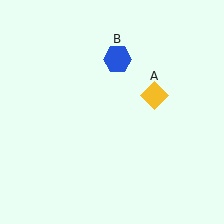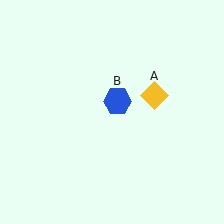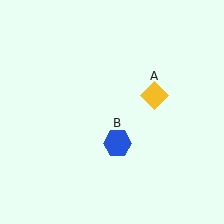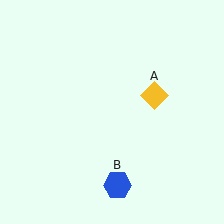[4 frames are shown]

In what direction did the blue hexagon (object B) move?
The blue hexagon (object B) moved down.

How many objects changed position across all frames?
1 object changed position: blue hexagon (object B).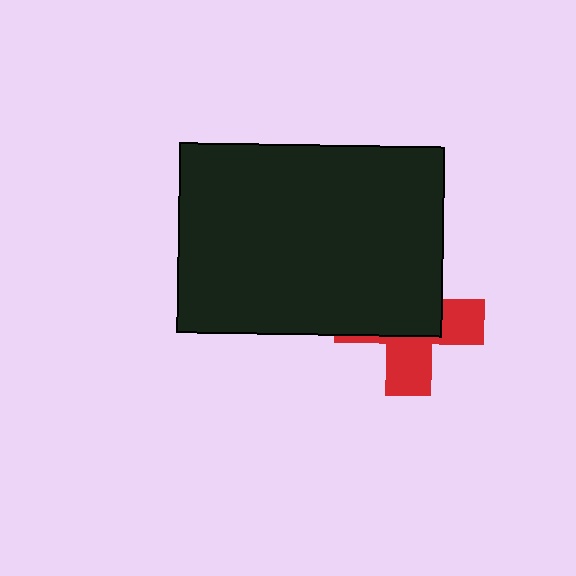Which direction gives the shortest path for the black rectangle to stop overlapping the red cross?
Moving up gives the shortest separation.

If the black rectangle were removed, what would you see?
You would see the complete red cross.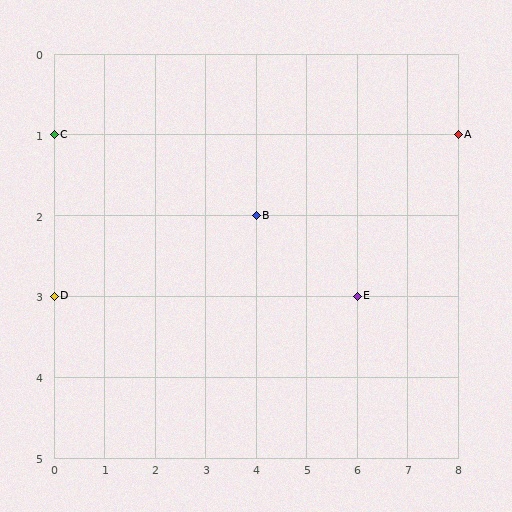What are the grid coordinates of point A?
Point A is at grid coordinates (8, 1).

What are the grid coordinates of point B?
Point B is at grid coordinates (4, 2).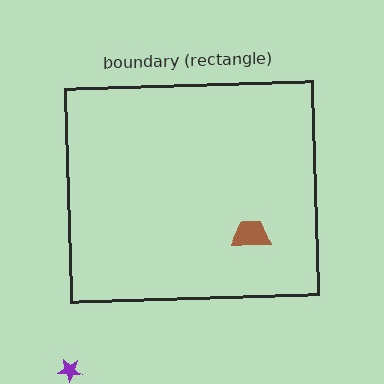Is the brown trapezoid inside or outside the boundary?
Inside.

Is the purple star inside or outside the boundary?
Outside.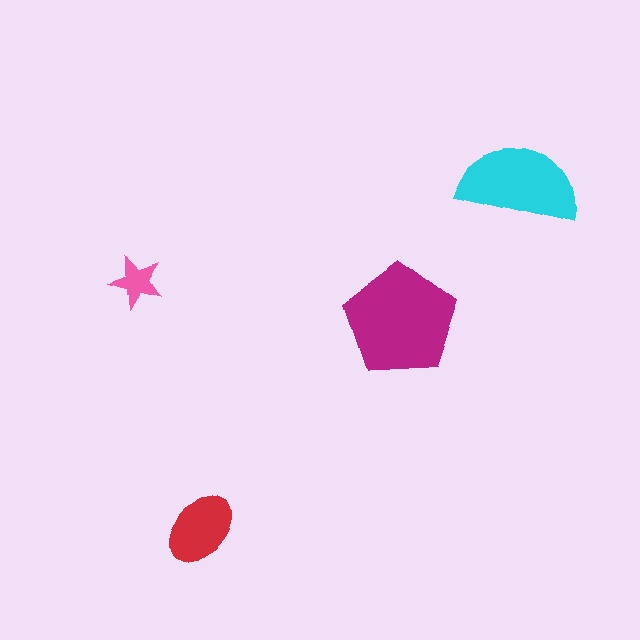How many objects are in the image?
There are 4 objects in the image.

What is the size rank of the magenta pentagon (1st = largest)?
1st.